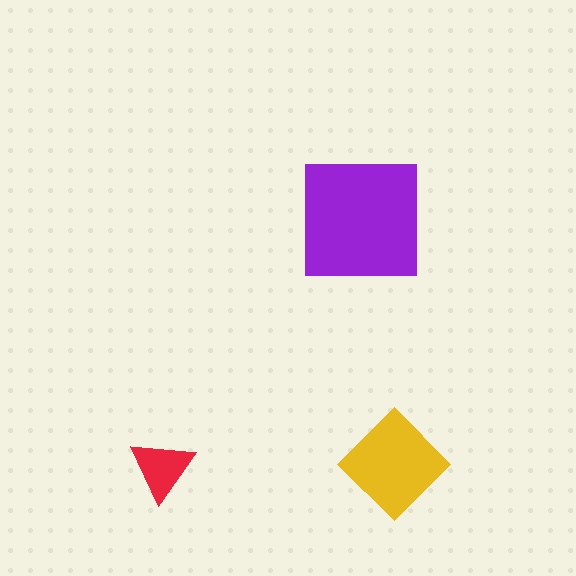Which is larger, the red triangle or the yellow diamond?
The yellow diamond.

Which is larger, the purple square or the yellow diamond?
The purple square.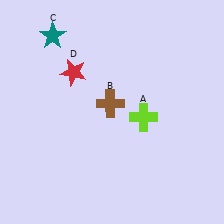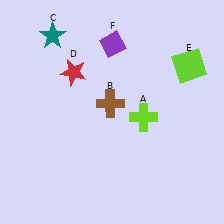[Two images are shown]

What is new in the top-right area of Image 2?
A lime square (E) was added in the top-right area of Image 2.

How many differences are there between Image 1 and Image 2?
There are 2 differences between the two images.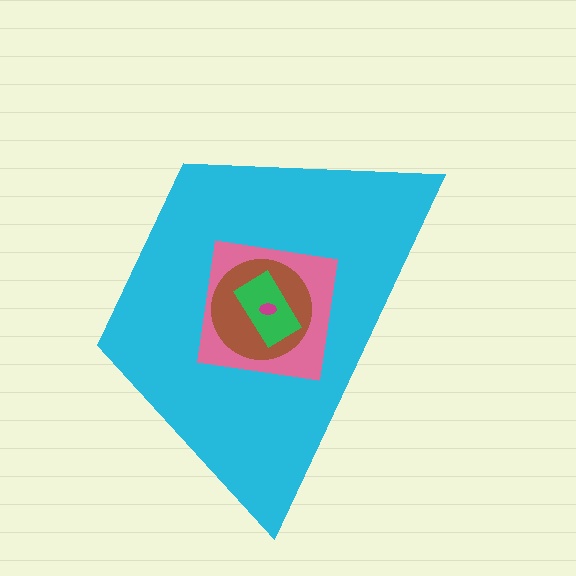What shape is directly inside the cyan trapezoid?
The pink square.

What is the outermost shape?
The cyan trapezoid.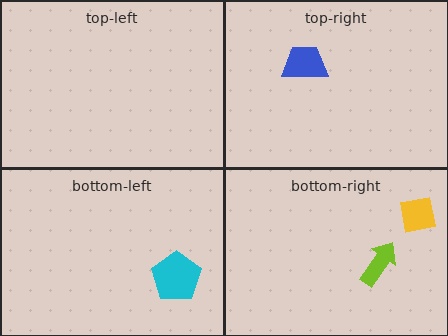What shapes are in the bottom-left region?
The cyan pentagon.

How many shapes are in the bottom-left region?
1.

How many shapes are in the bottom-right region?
2.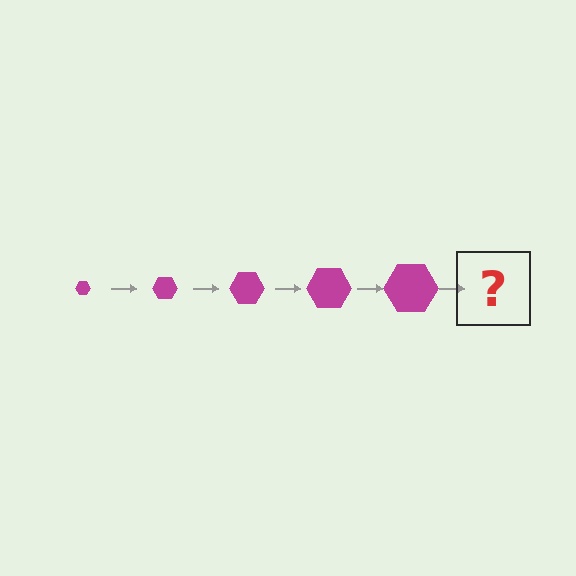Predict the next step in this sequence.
The next step is a magenta hexagon, larger than the previous one.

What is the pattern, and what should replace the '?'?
The pattern is that the hexagon gets progressively larger each step. The '?' should be a magenta hexagon, larger than the previous one.